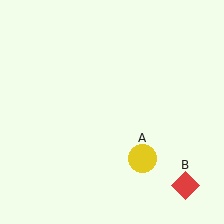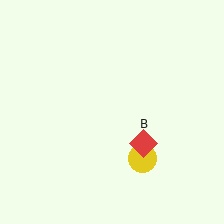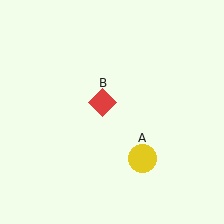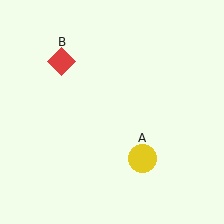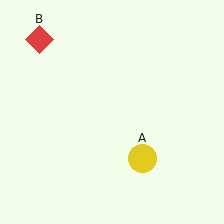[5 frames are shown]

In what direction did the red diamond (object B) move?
The red diamond (object B) moved up and to the left.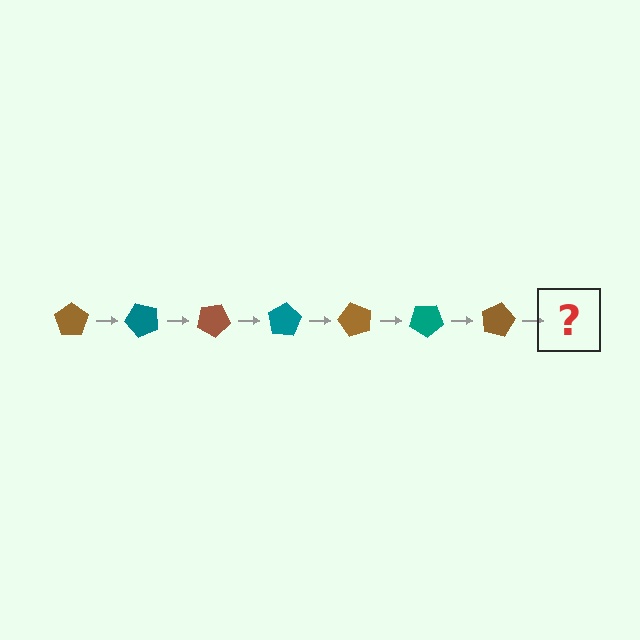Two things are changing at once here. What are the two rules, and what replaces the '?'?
The two rules are that it rotates 50 degrees each step and the color cycles through brown and teal. The '?' should be a teal pentagon, rotated 350 degrees from the start.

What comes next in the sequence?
The next element should be a teal pentagon, rotated 350 degrees from the start.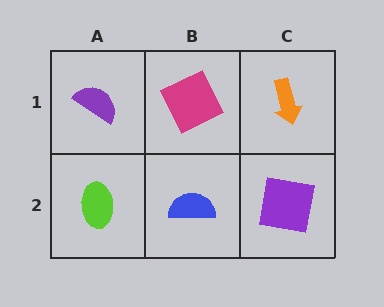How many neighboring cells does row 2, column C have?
2.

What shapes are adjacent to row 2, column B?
A magenta square (row 1, column B), a lime ellipse (row 2, column A), a purple square (row 2, column C).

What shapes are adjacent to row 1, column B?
A blue semicircle (row 2, column B), a purple semicircle (row 1, column A), an orange arrow (row 1, column C).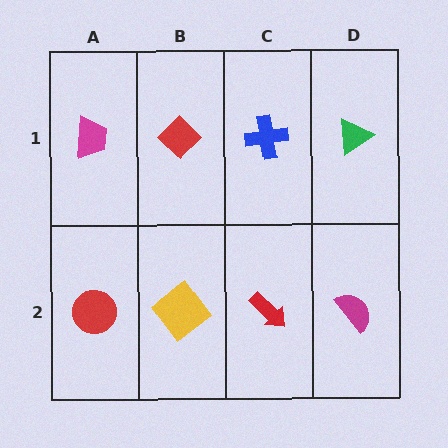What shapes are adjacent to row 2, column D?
A green triangle (row 1, column D), a red arrow (row 2, column C).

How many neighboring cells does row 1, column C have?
3.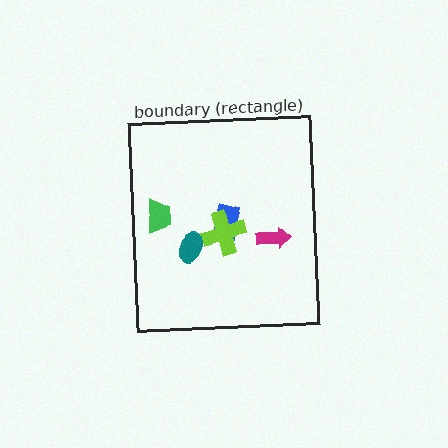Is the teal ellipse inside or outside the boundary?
Inside.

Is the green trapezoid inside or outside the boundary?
Inside.